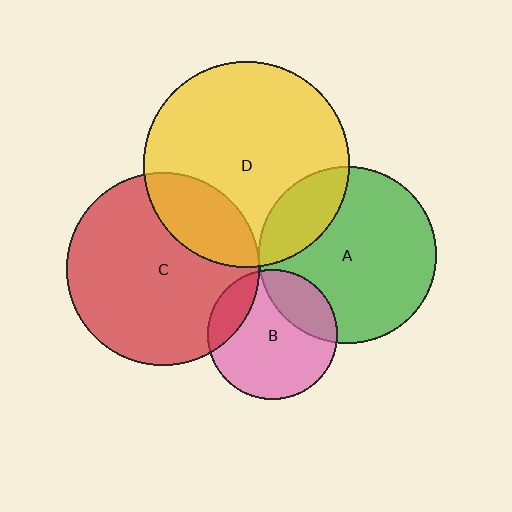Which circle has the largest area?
Circle D (yellow).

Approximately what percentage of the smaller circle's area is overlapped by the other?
Approximately 25%.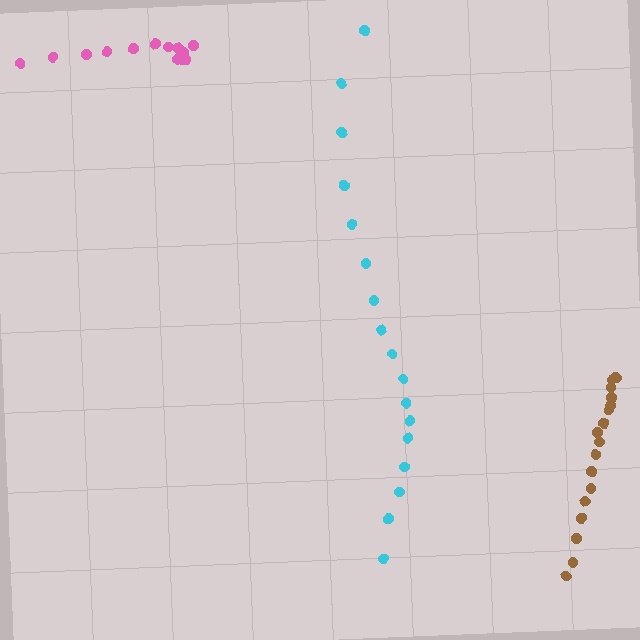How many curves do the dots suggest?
There are 3 distinct paths.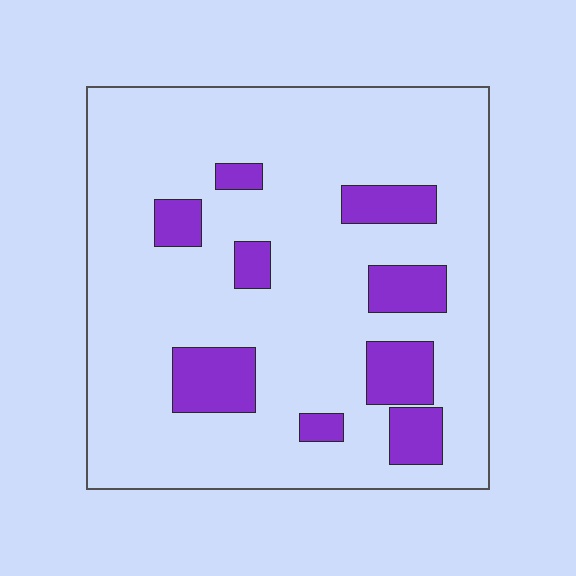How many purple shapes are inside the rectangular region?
9.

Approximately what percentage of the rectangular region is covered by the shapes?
Approximately 15%.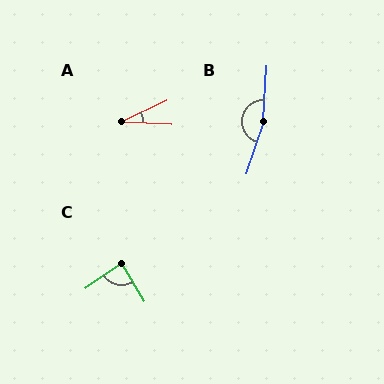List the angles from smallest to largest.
A (28°), C (86°), B (166°).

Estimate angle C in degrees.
Approximately 86 degrees.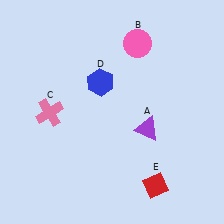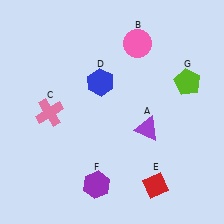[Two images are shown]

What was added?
A purple hexagon (F), a lime pentagon (G) were added in Image 2.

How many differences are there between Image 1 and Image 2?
There are 2 differences between the two images.